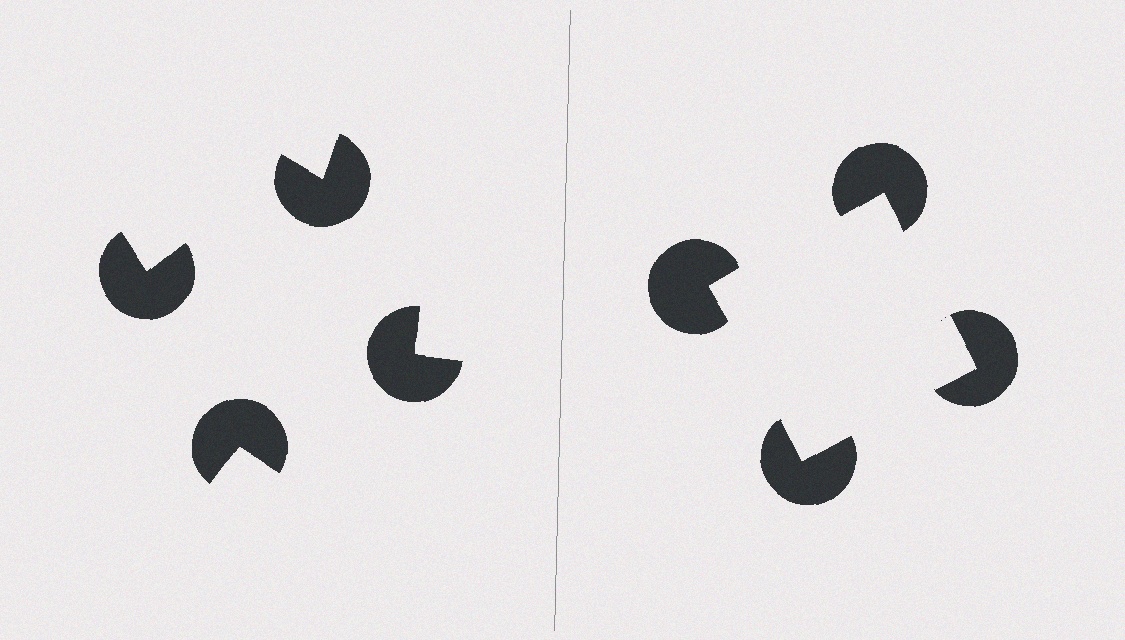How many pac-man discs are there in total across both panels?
8 — 4 on each side.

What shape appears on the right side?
An illusory square.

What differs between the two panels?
The pac-man discs are positioned identically on both sides; only the wedge orientations differ. On the right they align to a square; on the left they are misaligned.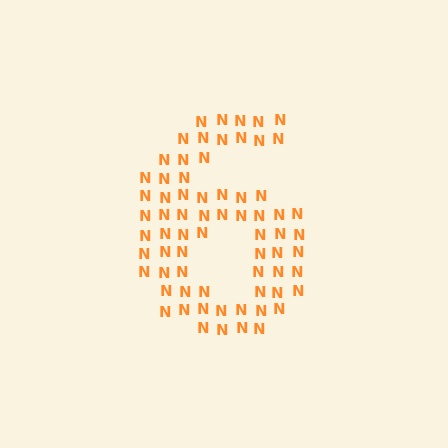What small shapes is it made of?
It is made of small letter N's.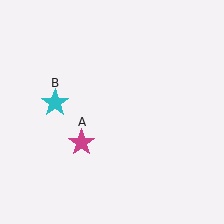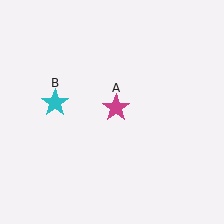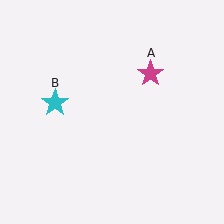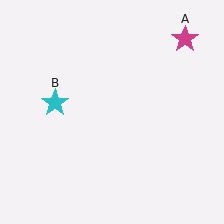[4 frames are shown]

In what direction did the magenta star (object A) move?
The magenta star (object A) moved up and to the right.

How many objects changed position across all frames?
1 object changed position: magenta star (object A).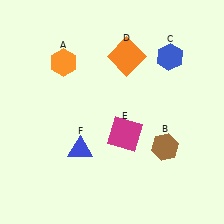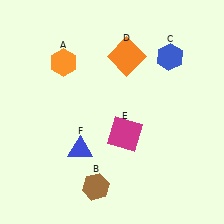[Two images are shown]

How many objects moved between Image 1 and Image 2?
1 object moved between the two images.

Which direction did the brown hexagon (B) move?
The brown hexagon (B) moved left.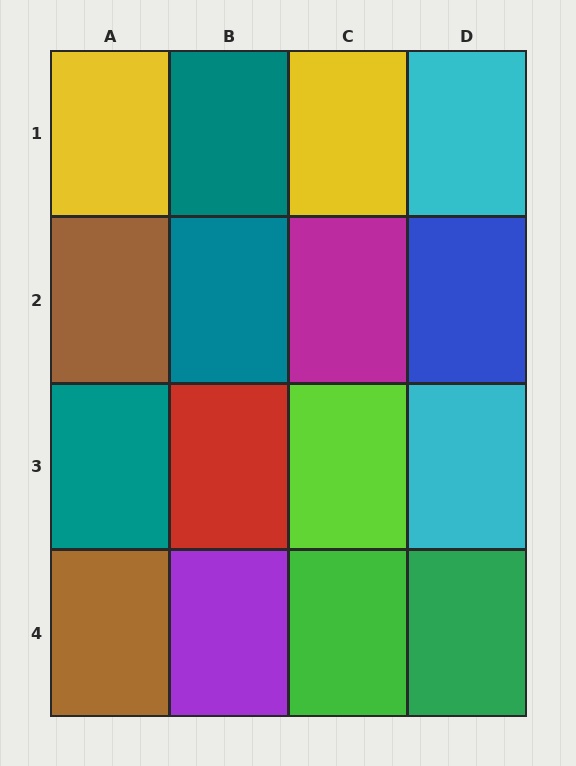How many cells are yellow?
2 cells are yellow.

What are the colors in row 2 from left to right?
Brown, teal, magenta, blue.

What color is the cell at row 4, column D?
Green.